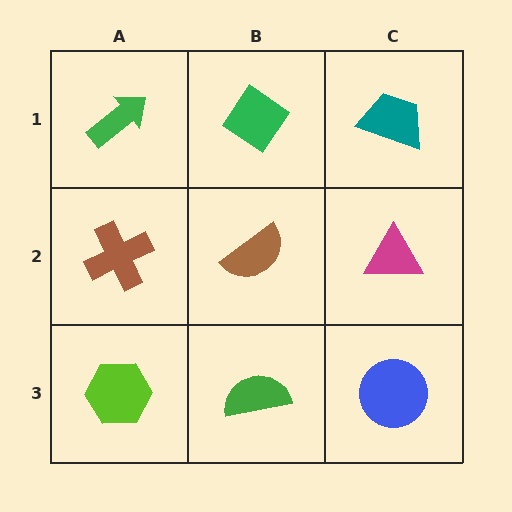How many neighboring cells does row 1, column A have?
2.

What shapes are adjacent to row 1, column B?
A brown semicircle (row 2, column B), a green arrow (row 1, column A), a teal trapezoid (row 1, column C).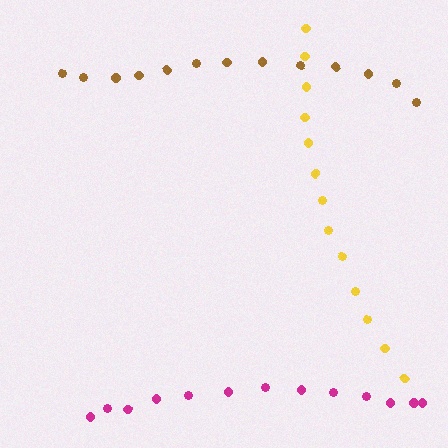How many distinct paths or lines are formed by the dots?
There are 3 distinct paths.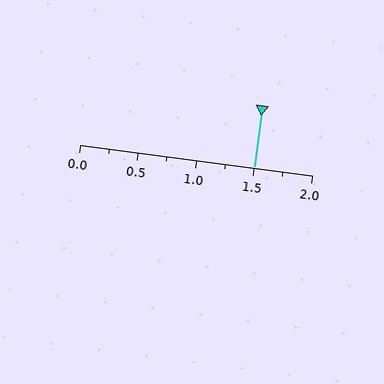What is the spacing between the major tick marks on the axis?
The major ticks are spaced 0.5 apart.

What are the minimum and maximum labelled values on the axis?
The axis runs from 0.0 to 2.0.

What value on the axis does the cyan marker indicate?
The marker indicates approximately 1.5.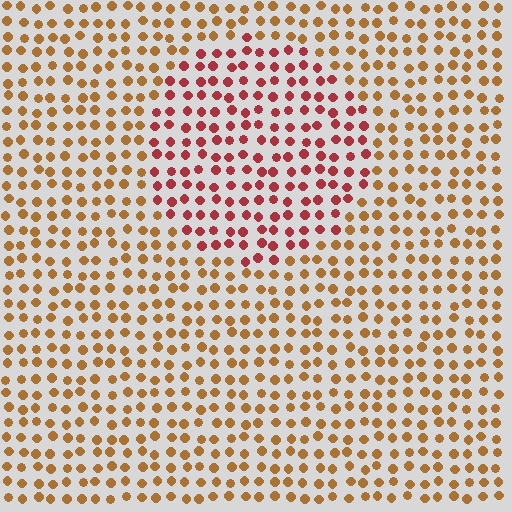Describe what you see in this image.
The image is filled with small brown elements in a uniform arrangement. A circle-shaped region is visible where the elements are tinted to a slightly different hue, forming a subtle color boundary.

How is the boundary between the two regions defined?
The boundary is defined purely by a slight shift in hue (about 40 degrees). Spacing, size, and orientation are identical on both sides.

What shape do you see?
I see a circle.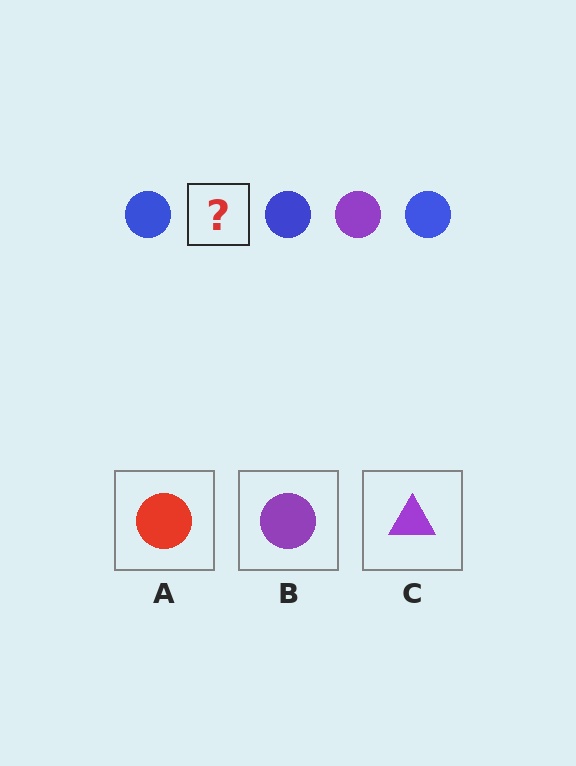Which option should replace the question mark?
Option B.